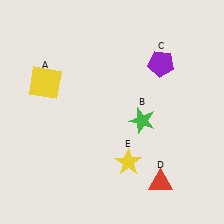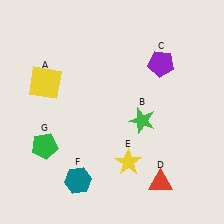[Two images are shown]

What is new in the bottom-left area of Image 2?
A green pentagon (G) was added in the bottom-left area of Image 2.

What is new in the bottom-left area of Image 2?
A teal hexagon (F) was added in the bottom-left area of Image 2.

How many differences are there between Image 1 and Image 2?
There are 2 differences between the two images.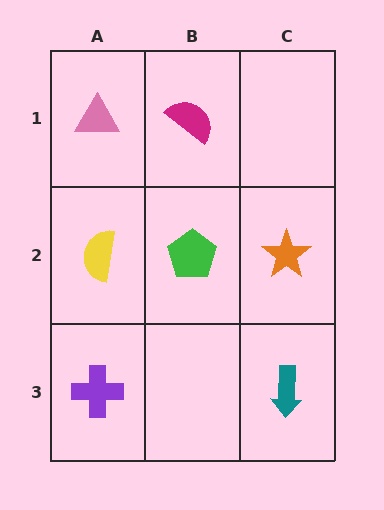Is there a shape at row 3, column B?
No, that cell is empty.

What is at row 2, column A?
A yellow semicircle.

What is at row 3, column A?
A purple cross.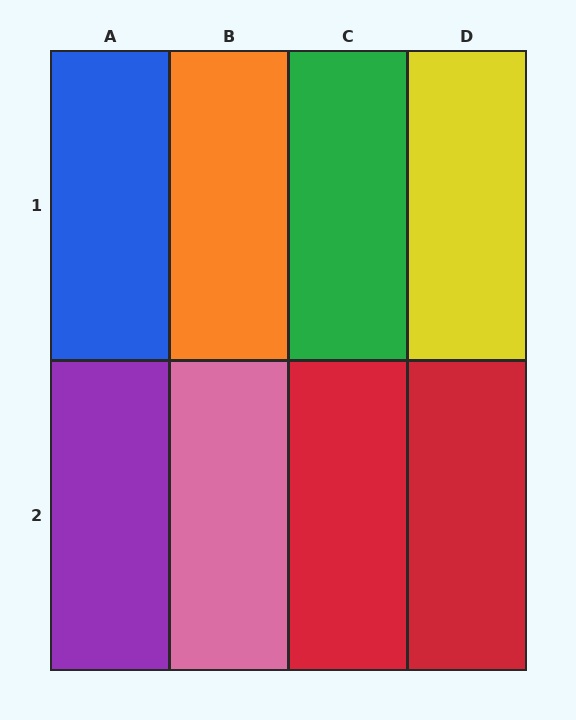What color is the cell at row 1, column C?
Green.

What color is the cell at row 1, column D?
Yellow.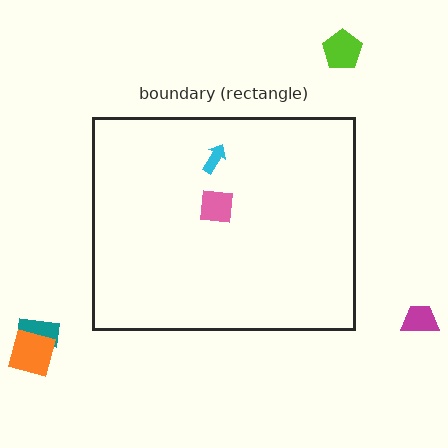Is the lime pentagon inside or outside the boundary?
Outside.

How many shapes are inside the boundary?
2 inside, 4 outside.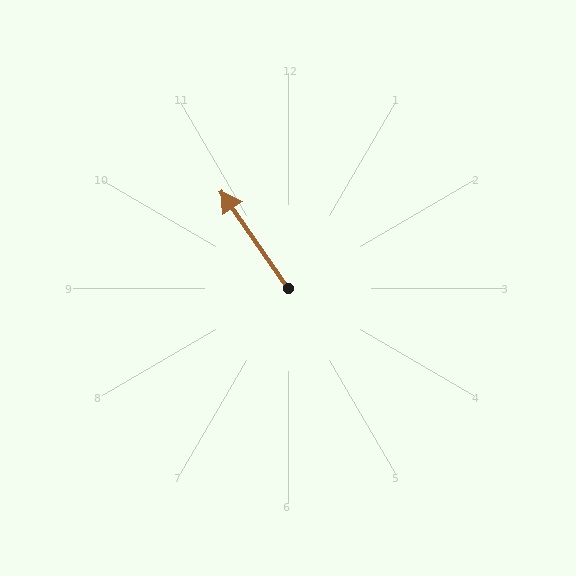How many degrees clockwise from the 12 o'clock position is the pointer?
Approximately 325 degrees.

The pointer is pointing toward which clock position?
Roughly 11 o'clock.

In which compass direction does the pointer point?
Northwest.